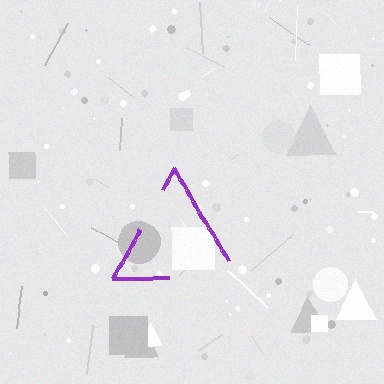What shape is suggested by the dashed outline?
The dashed outline suggests a triangle.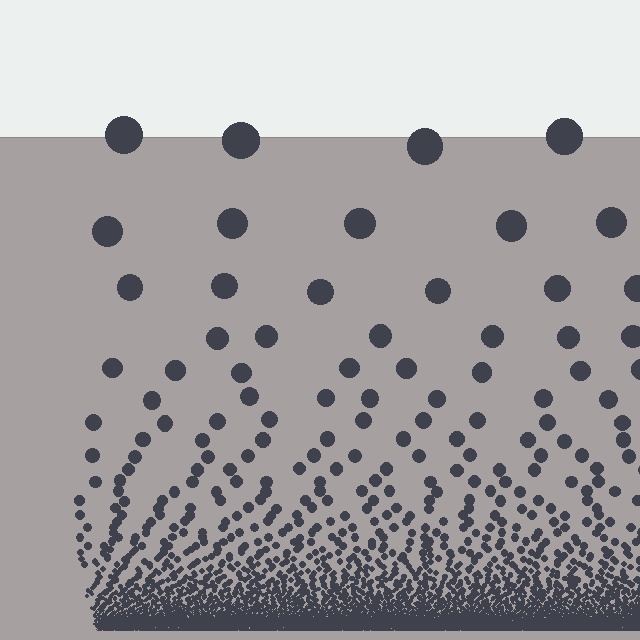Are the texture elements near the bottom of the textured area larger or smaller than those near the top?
Smaller. The gradient is inverted — elements near the bottom are smaller and denser.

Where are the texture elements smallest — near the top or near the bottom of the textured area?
Near the bottom.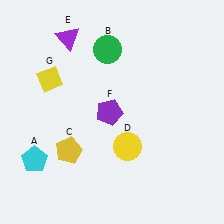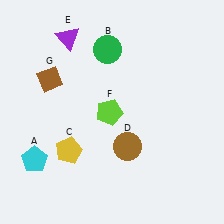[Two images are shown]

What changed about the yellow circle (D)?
In Image 1, D is yellow. In Image 2, it changed to brown.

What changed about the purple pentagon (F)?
In Image 1, F is purple. In Image 2, it changed to lime.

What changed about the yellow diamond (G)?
In Image 1, G is yellow. In Image 2, it changed to brown.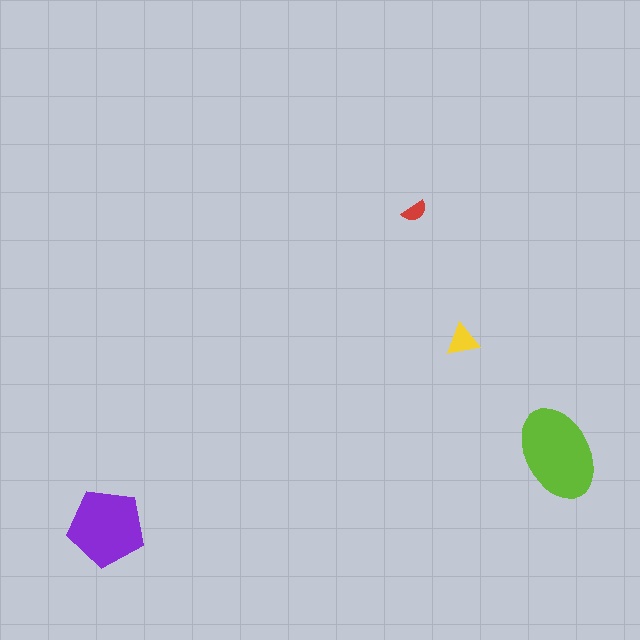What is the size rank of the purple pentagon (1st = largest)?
2nd.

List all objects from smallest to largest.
The red semicircle, the yellow triangle, the purple pentagon, the lime ellipse.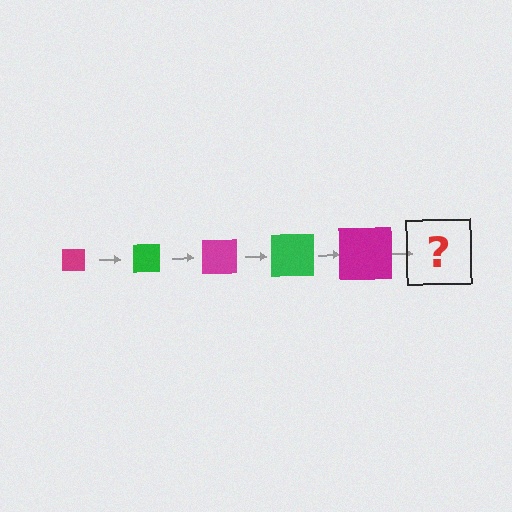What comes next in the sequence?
The next element should be a green square, larger than the previous one.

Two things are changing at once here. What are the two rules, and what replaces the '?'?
The two rules are that the square grows larger each step and the color cycles through magenta and green. The '?' should be a green square, larger than the previous one.